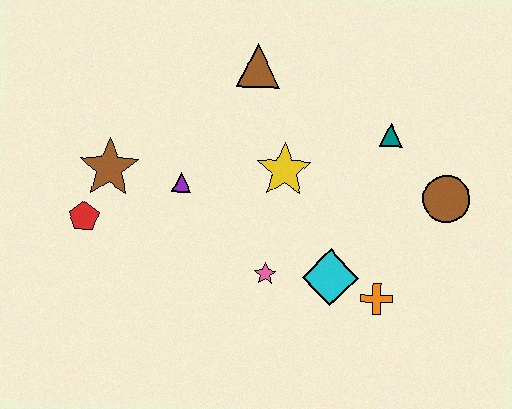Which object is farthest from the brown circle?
The red pentagon is farthest from the brown circle.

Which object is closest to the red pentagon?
The brown star is closest to the red pentagon.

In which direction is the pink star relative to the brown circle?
The pink star is to the left of the brown circle.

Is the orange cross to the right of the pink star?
Yes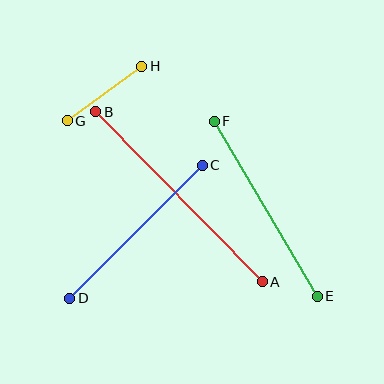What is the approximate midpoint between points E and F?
The midpoint is at approximately (266, 209) pixels.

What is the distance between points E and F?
The distance is approximately 203 pixels.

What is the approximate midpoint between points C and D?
The midpoint is at approximately (136, 232) pixels.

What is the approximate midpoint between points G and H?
The midpoint is at approximately (104, 94) pixels.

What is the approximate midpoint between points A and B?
The midpoint is at approximately (179, 197) pixels.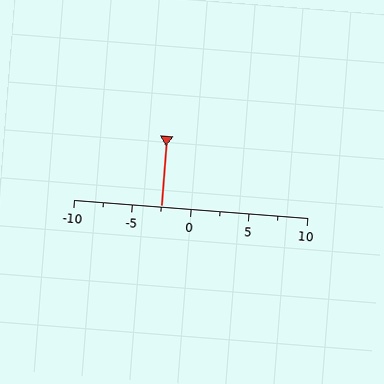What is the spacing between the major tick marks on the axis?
The major ticks are spaced 5 apart.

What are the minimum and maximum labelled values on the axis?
The axis runs from -10 to 10.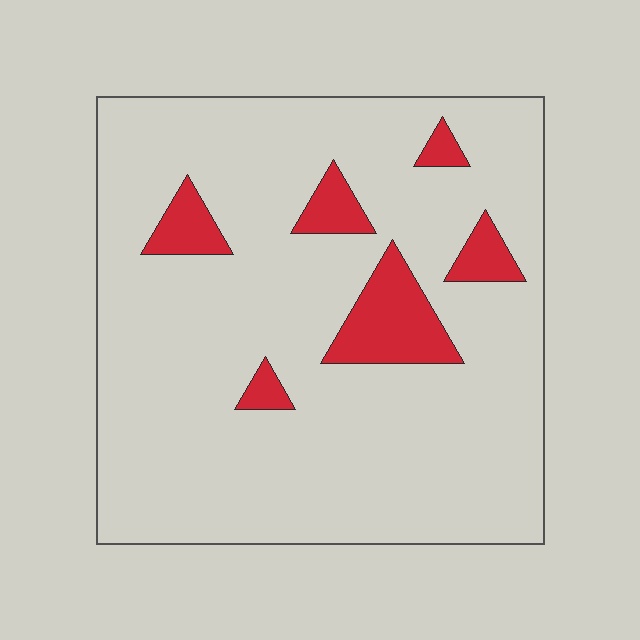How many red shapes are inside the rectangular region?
6.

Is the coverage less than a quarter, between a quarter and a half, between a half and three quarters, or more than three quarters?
Less than a quarter.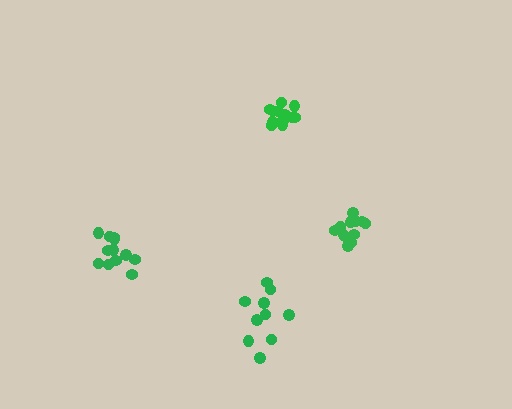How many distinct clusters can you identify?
There are 4 distinct clusters.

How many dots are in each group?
Group 1: 13 dots, Group 2: 10 dots, Group 3: 12 dots, Group 4: 12 dots (47 total).